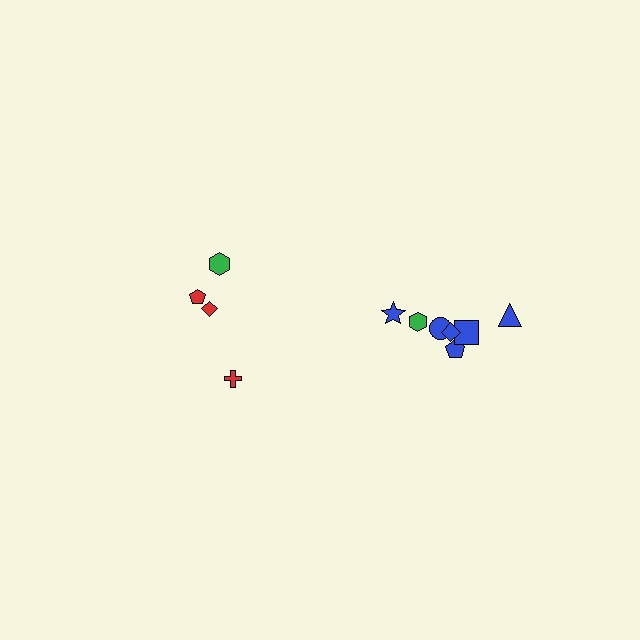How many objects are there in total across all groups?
There are 11 objects.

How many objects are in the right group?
There are 7 objects.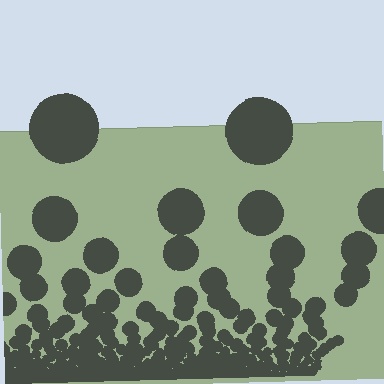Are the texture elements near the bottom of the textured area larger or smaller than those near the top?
Smaller. The gradient is inverted — elements near the bottom are smaller and denser.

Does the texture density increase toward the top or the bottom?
Density increases toward the bottom.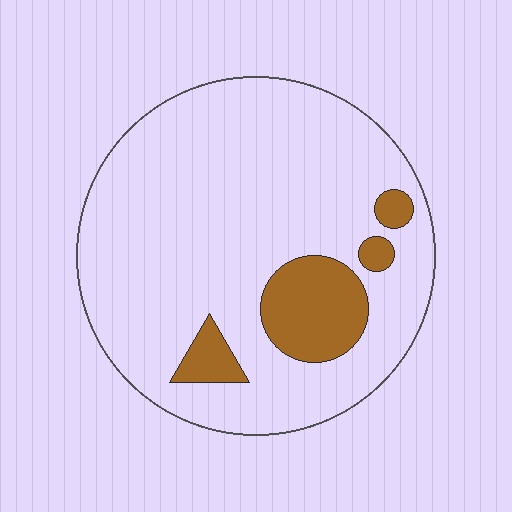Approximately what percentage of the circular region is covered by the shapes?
Approximately 15%.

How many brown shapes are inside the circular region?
4.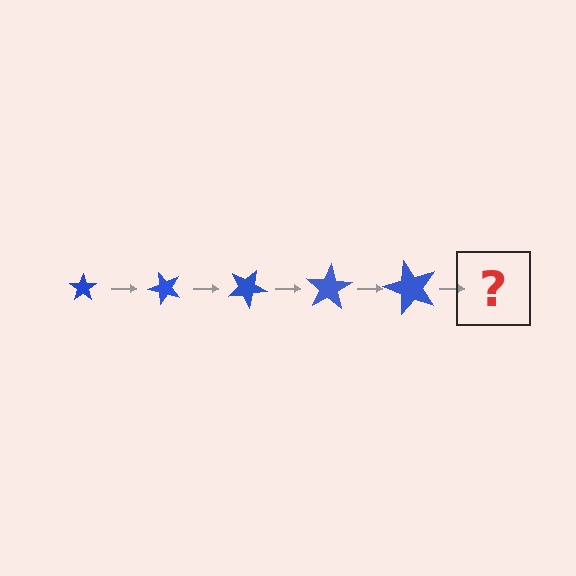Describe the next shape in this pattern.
It should be a star, larger than the previous one and rotated 250 degrees from the start.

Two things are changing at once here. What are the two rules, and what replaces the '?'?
The two rules are that the star grows larger each step and it rotates 50 degrees each step. The '?' should be a star, larger than the previous one and rotated 250 degrees from the start.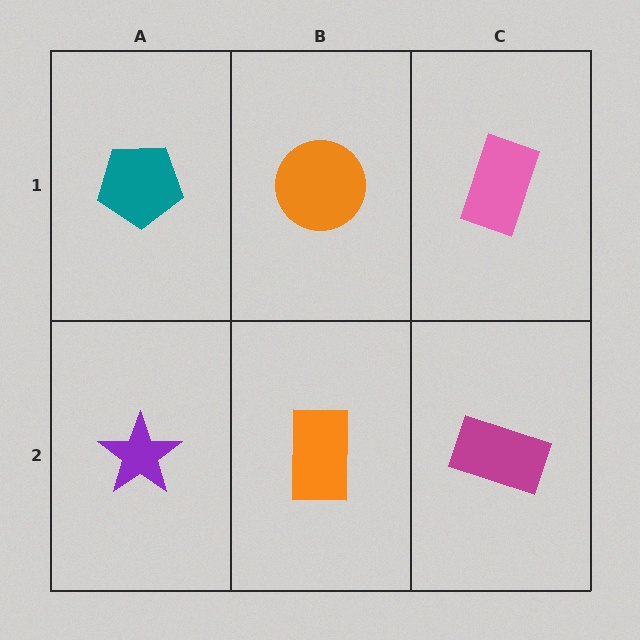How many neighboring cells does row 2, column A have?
2.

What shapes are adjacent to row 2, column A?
A teal pentagon (row 1, column A), an orange rectangle (row 2, column B).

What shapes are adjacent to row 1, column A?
A purple star (row 2, column A), an orange circle (row 1, column B).